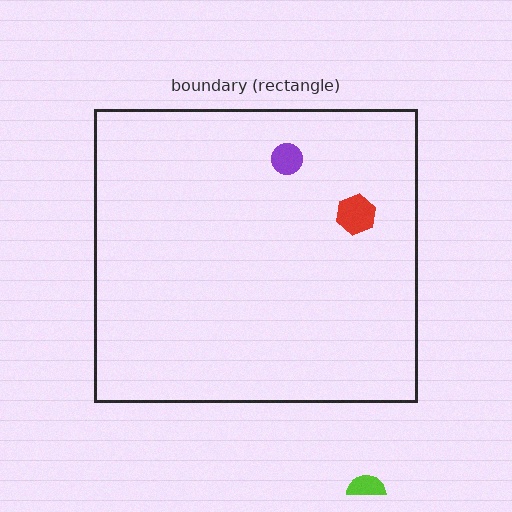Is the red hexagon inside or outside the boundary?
Inside.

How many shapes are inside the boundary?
2 inside, 1 outside.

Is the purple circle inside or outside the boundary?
Inside.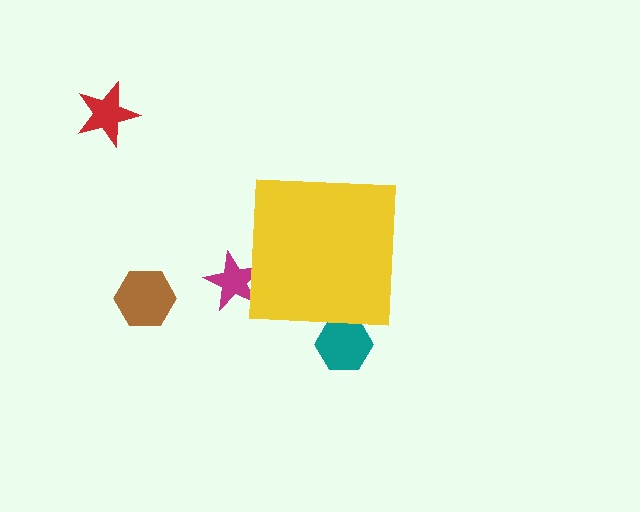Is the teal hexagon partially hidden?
Yes, the teal hexagon is partially hidden behind the yellow square.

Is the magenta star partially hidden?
Yes, the magenta star is partially hidden behind the yellow square.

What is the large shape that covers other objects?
A yellow square.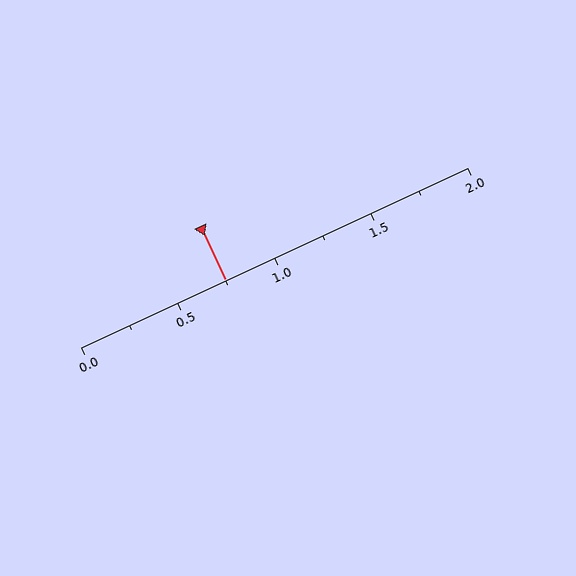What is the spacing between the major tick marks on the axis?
The major ticks are spaced 0.5 apart.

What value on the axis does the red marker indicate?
The marker indicates approximately 0.75.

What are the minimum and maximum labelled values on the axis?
The axis runs from 0.0 to 2.0.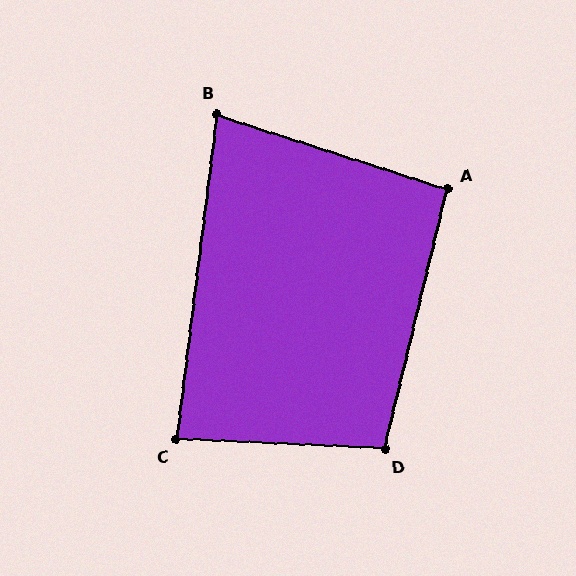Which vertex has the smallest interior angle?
B, at approximately 79 degrees.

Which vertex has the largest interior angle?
D, at approximately 101 degrees.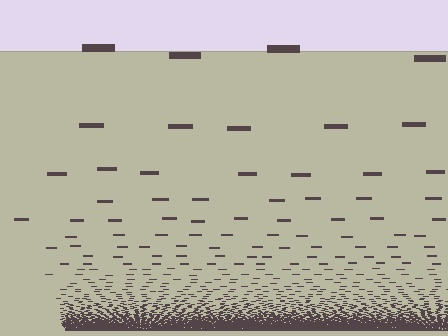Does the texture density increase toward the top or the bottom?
Density increases toward the bottom.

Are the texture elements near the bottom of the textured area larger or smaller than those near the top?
Smaller. The gradient is inverted — elements near the bottom are smaller and denser.